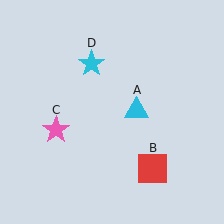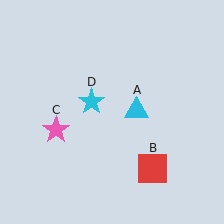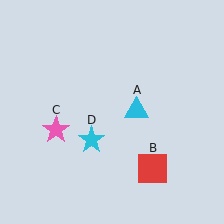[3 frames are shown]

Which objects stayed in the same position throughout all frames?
Cyan triangle (object A) and red square (object B) and pink star (object C) remained stationary.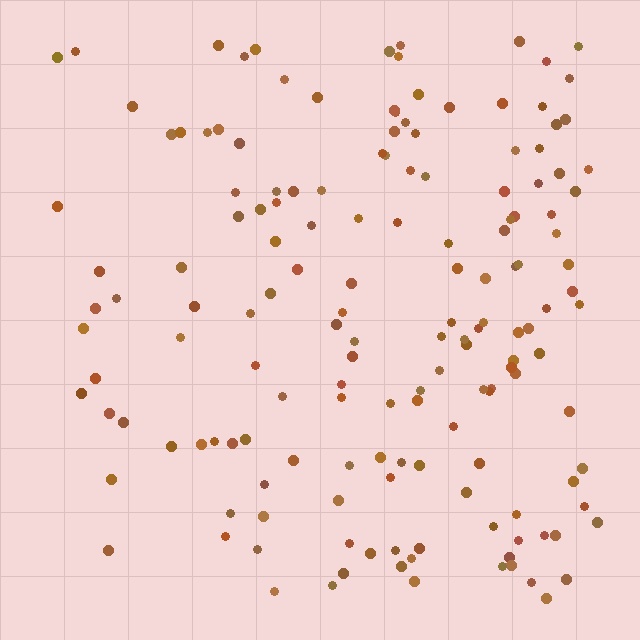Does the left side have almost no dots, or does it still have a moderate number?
Still a moderate number, just noticeably fewer than the right.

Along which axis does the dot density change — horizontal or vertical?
Horizontal.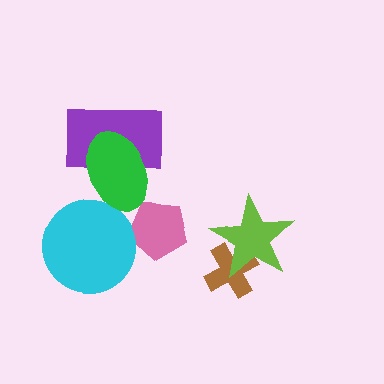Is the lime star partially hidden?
No, no other shape covers it.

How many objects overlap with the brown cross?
1 object overlaps with the brown cross.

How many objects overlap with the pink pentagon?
0 objects overlap with the pink pentagon.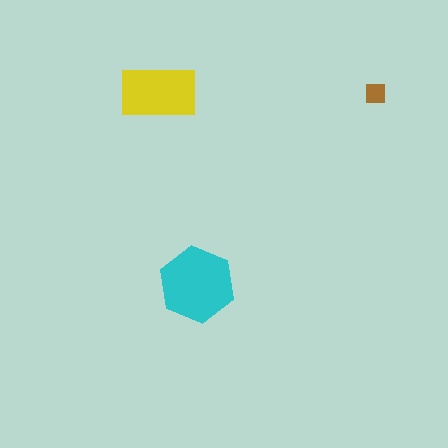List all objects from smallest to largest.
The brown square, the yellow rectangle, the cyan hexagon.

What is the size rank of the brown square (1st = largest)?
3rd.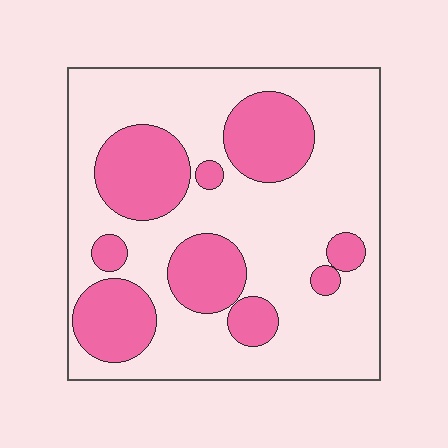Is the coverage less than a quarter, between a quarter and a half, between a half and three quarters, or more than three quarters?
Between a quarter and a half.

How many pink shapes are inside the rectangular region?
9.